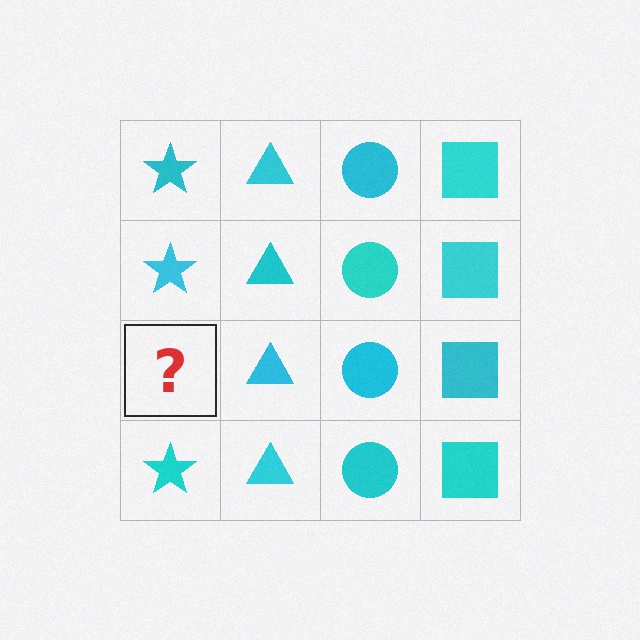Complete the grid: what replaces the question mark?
The question mark should be replaced with a cyan star.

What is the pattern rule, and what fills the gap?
The rule is that each column has a consistent shape. The gap should be filled with a cyan star.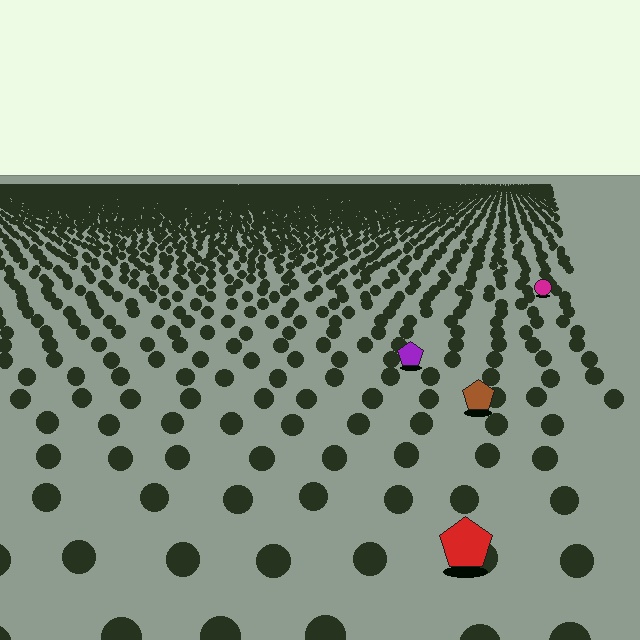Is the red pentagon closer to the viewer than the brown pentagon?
Yes. The red pentagon is closer — you can tell from the texture gradient: the ground texture is coarser near it.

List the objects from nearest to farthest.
From nearest to farthest: the red pentagon, the brown pentagon, the purple pentagon, the magenta circle.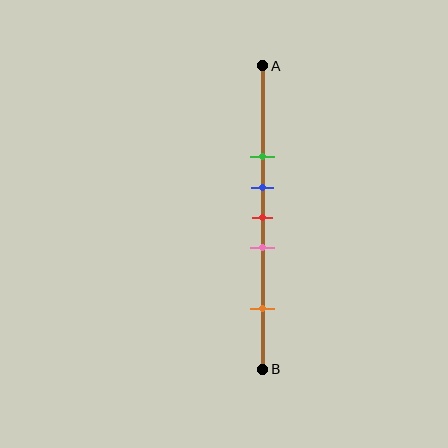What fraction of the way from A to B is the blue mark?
The blue mark is approximately 40% (0.4) of the way from A to B.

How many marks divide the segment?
There are 5 marks dividing the segment.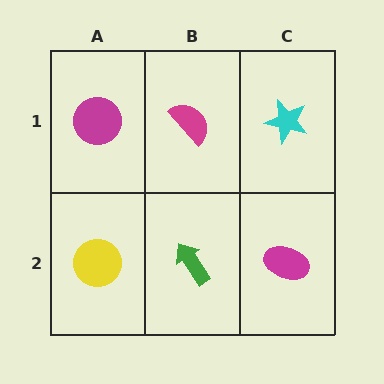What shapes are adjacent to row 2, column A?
A magenta circle (row 1, column A), a green arrow (row 2, column B).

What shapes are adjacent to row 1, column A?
A yellow circle (row 2, column A), a magenta semicircle (row 1, column B).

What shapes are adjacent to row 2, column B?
A magenta semicircle (row 1, column B), a yellow circle (row 2, column A), a magenta ellipse (row 2, column C).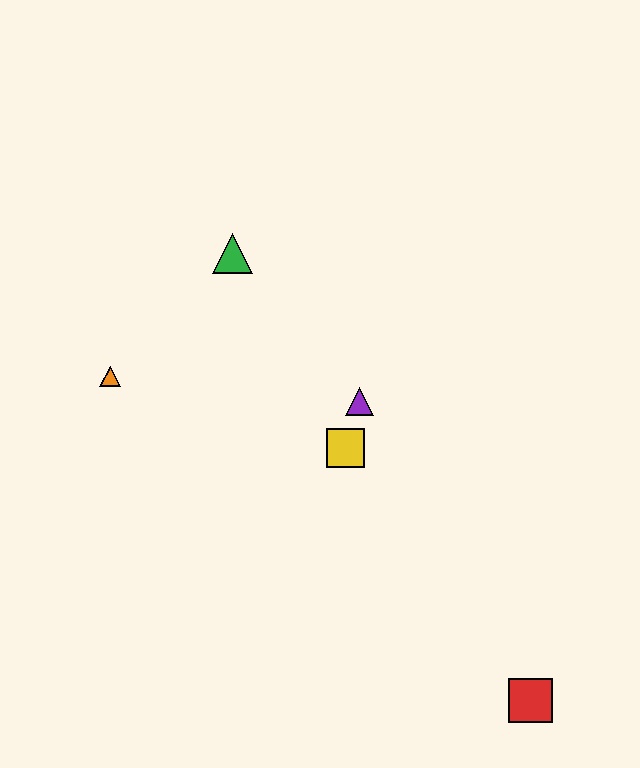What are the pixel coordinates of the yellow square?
The yellow square is at (346, 448).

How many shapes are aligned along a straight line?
3 shapes (the blue triangle, the green triangle, the yellow square) are aligned along a straight line.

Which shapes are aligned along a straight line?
The blue triangle, the green triangle, the yellow square are aligned along a straight line.